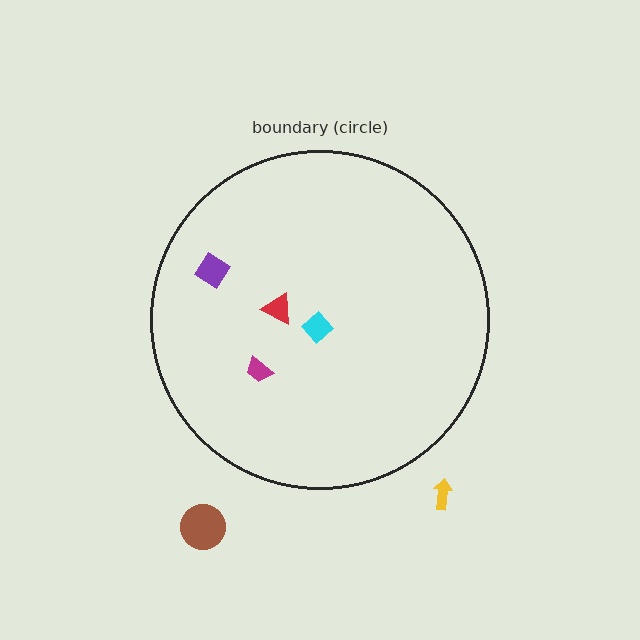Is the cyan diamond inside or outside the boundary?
Inside.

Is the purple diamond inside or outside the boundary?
Inside.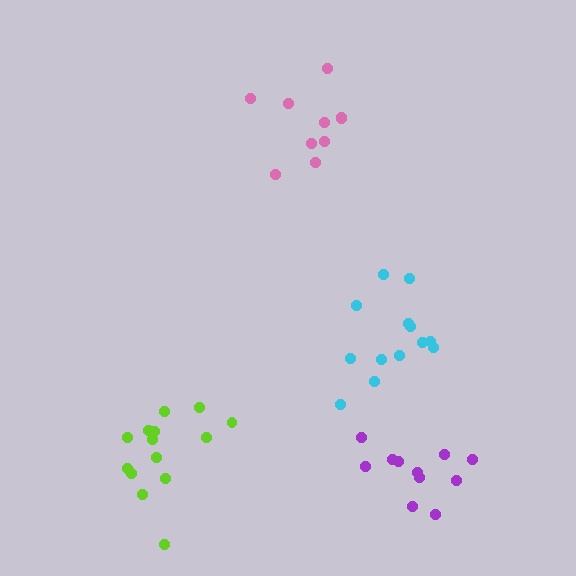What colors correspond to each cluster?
The clusters are colored: cyan, lime, purple, pink.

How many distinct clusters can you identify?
There are 4 distinct clusters.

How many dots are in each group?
Group 1: 13 dots, Group 2: 14 dots, Group 3: 11 dots, Group 4: 10 dots (48 total).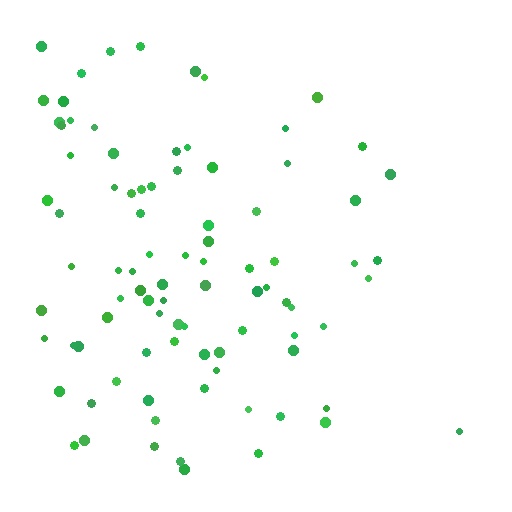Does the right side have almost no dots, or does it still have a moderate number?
Still a moderate number, just noticeably fewer than the left.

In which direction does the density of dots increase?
From right to left, with the left side densest.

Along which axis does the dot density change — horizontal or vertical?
Horizontal.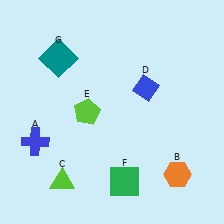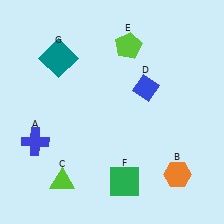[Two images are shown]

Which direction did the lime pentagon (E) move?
The lime pentagon (E) moved up.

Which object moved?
The lime pentagon (E) moved up.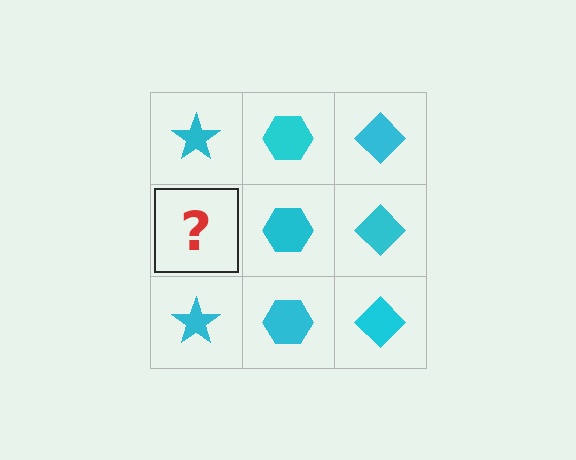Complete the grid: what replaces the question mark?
The question mark should be replaced with a cyan star.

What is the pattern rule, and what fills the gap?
The rule is that each column has a consistent shape. The gap should be filled with a cyan star.